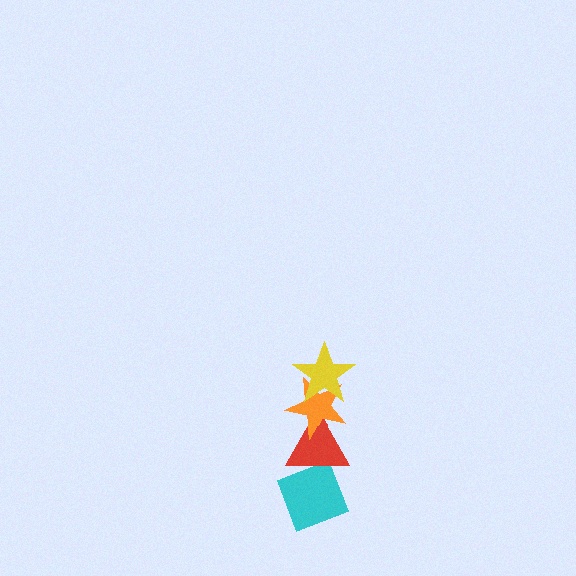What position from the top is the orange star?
The orange star is 2nd from the top.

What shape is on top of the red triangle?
The orange star is on top of the red triangle.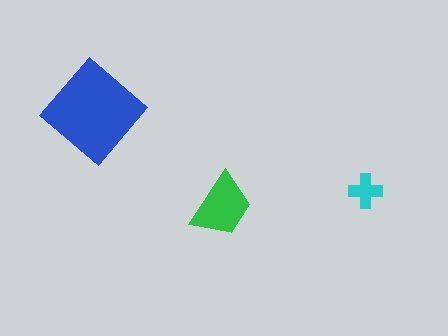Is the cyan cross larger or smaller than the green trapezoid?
Smaller.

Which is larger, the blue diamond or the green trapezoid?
The blue diamond.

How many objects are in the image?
There are 3 objects in the image.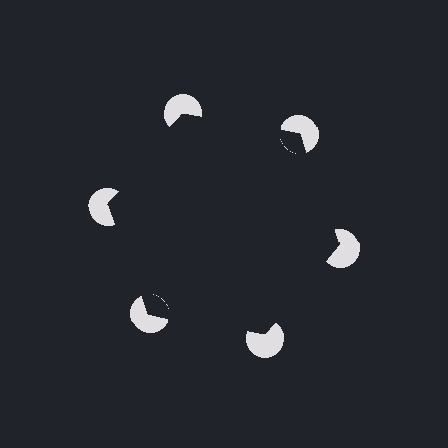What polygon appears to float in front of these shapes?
An illusory hexagon — its edges are inferred from the aligned wedge cuts in the pac-man discs, not physically drawn.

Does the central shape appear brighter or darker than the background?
It typically appears slightly darker than the background, even though no actual brightness change is drawn.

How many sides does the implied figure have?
6 sides.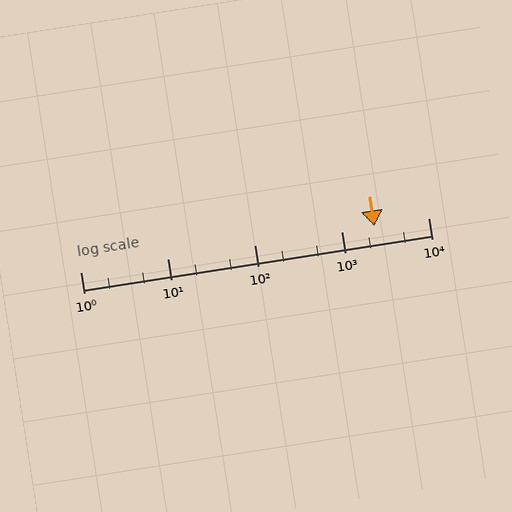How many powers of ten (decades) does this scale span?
The scale spans 4 decades, from 1 to 10000.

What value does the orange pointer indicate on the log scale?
The pointer indicates approximately 2400.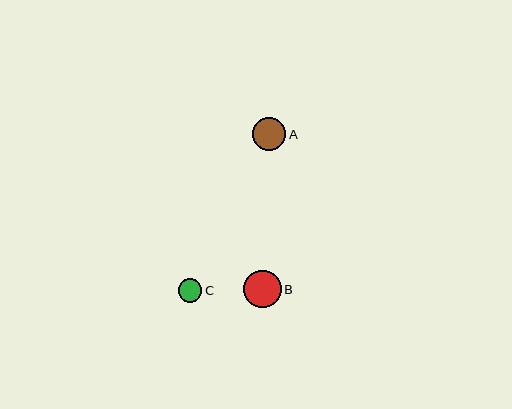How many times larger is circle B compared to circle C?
Circle B is approximately 1.6 times the size of circle C.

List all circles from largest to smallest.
From largest to smallest: B, A, C.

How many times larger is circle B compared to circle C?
Circle B is approximately 1.6 times the size of circle C.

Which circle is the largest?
Circle B is the largest with a size of approximately 37 pixels.